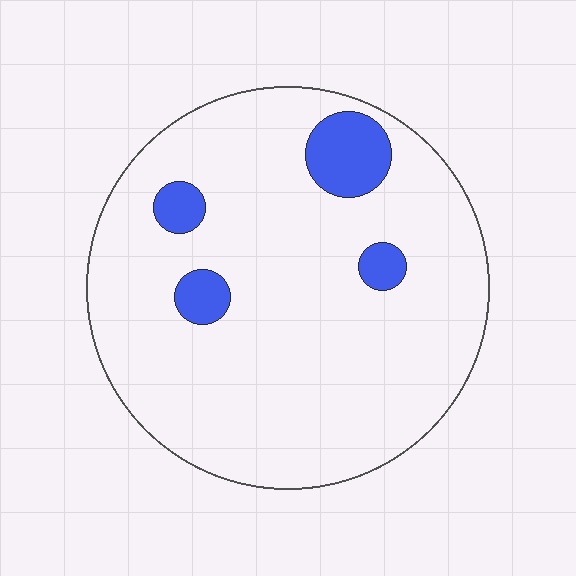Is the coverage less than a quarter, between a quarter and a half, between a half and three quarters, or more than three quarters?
Less than a quarter.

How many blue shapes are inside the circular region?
4.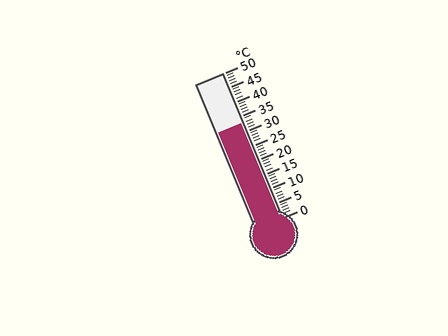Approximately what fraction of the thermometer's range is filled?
The thermometer is filled to approximately 65% of its range.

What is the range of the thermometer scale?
The thermometer scale ranges from 0°C to 50°C.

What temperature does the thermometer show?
The thermometer shows approximately 33°C.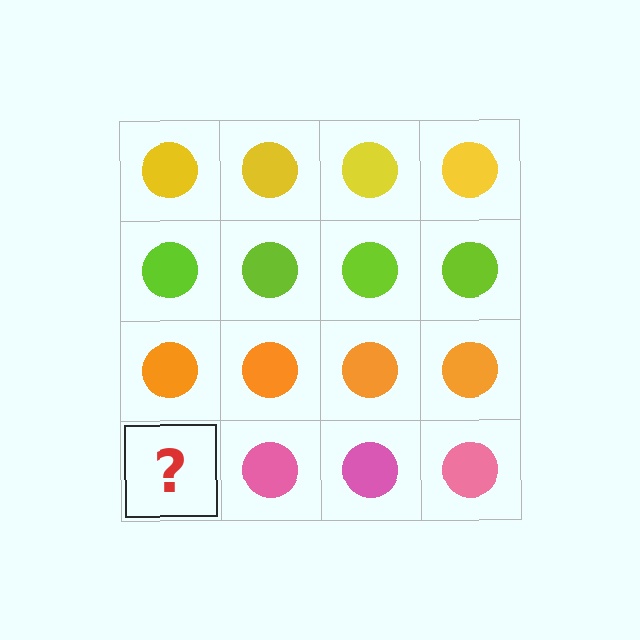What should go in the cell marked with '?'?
The missing cell should contain a pink circle.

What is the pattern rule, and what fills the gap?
The rule is that each row has a consistent color. The gap should be filled with a pink circle.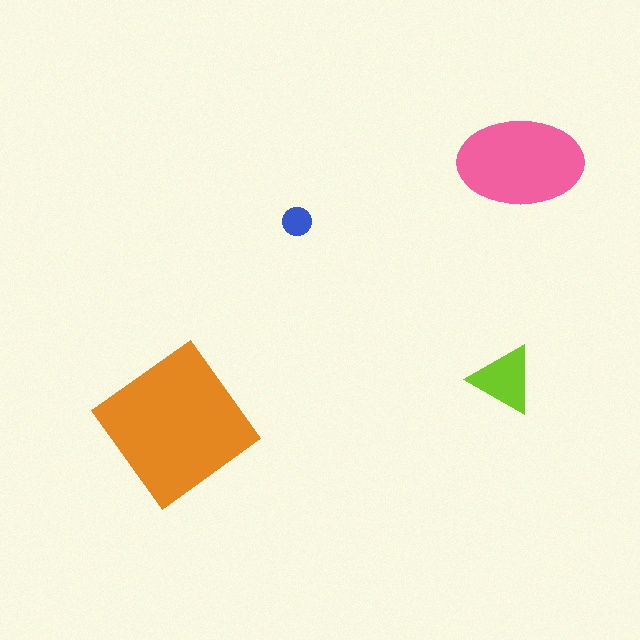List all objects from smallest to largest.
The blue circle, the lime triangle, the pink ellipse, the orange diamond.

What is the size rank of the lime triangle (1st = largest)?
3rd.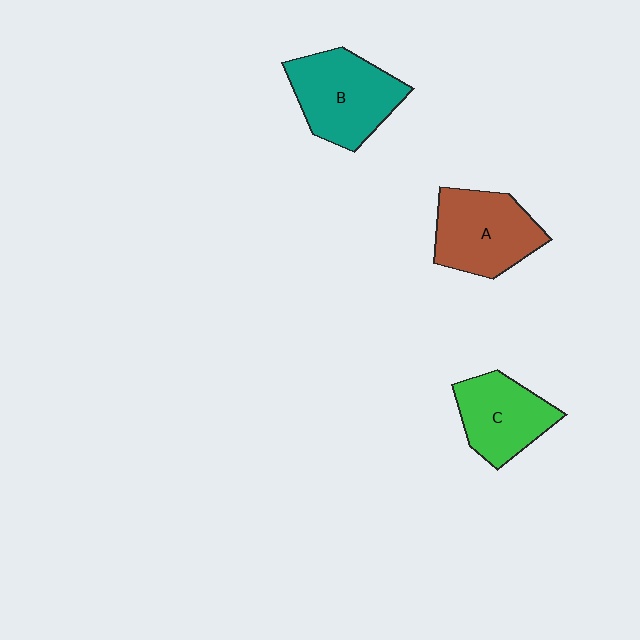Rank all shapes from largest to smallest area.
From largest to smallest: B (teal), A (brown), C (green).